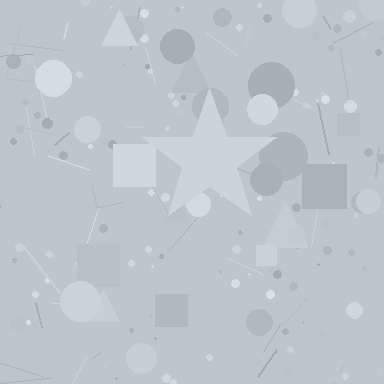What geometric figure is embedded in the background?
A star is embedded in the background.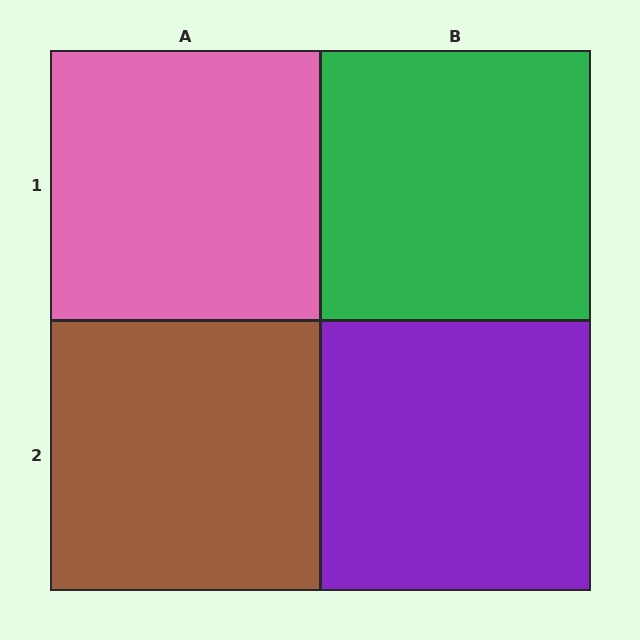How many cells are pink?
1 cell is pink.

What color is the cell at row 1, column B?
Green.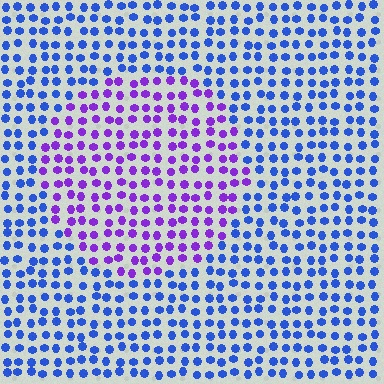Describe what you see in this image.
The image is filled with small blue elements in a uniform arrangement. A circle-shaped region is visible where the elements are tinted to a slightly different hue, forming a subtle color boundary.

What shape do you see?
I see a circle.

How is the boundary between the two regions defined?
The boundary is defined purely by a slight shift in hue (about 49 degrees). Spacing, size, and orientation are identical on both sides.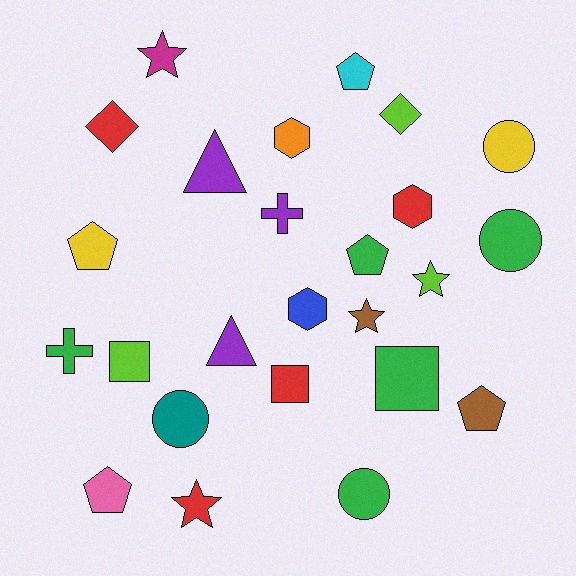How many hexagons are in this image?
There are 3 hexagons.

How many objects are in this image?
There are 25 objects.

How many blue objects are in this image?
There is 1 blue object.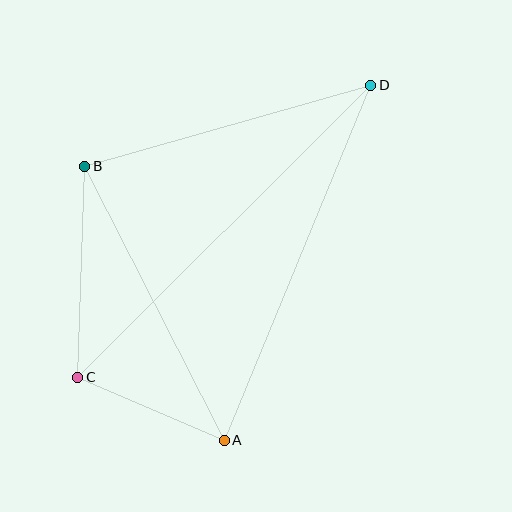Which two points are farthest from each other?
Points C and D are farthest from each other.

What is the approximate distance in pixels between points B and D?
The distance between B and D is approximately 298 pixels.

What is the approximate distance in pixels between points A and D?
The distance between A and D is approximately 384 pixels.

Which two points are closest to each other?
Points A and C are closest to each other.